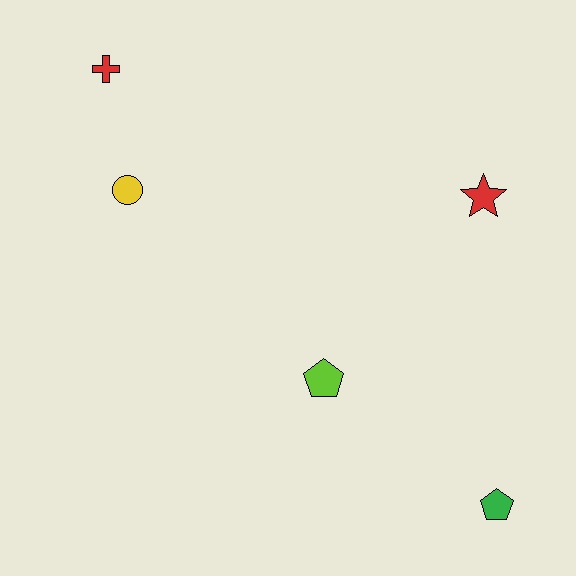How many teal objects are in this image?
There are no teal objects.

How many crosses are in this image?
There is 1 cross.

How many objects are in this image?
There are 5 objects.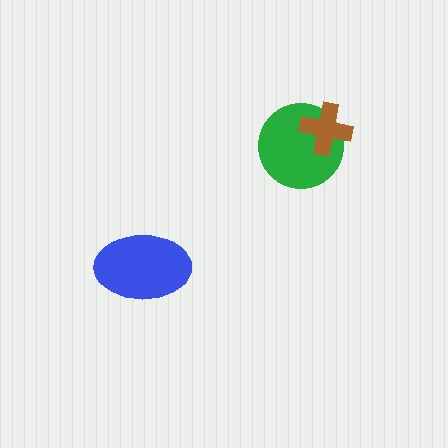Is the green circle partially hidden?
Yes, it is partially covered by another shape.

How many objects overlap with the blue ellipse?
0 objects overlap with the blue ellipse.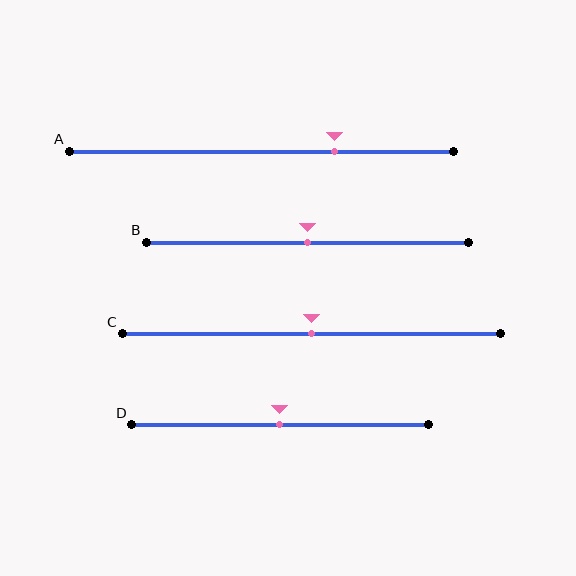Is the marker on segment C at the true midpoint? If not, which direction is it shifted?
Yes, the marker on segment C is at the true midpoint.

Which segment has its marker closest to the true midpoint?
Segment B has its marker closest to the true midpoint.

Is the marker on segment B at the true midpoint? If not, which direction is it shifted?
Yes, the marker on segment B is at the true midpoint.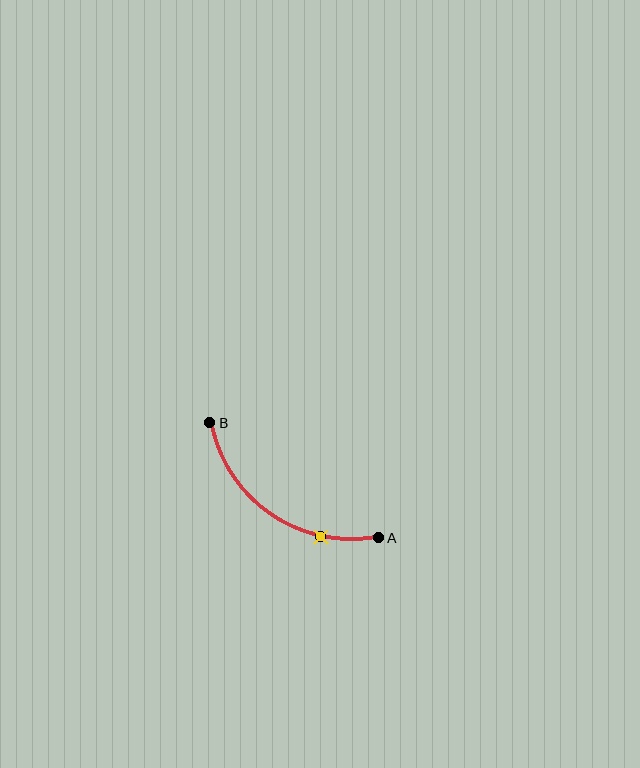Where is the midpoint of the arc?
The arc midpoint is the point on the curve farthest from the straight line joining A and B. It sits below and to the left of that line.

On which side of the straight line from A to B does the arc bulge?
The arc bulges below and to the left of the straight line connecting A and B.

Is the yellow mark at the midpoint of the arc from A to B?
No. The yellow mark lies on the arc but is closer to endpoint A. The arc midpoint would be at the point on the curve equidistant along the arc from both A and B.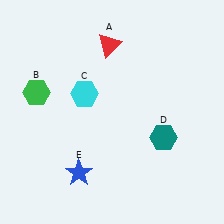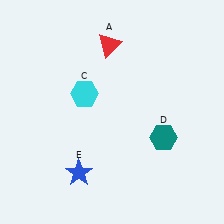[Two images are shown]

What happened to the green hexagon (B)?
The green hexagon (B) was removed in Image 2. It was in the top-left area of Image 1.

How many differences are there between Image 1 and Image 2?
There is 1 difference between the two images.